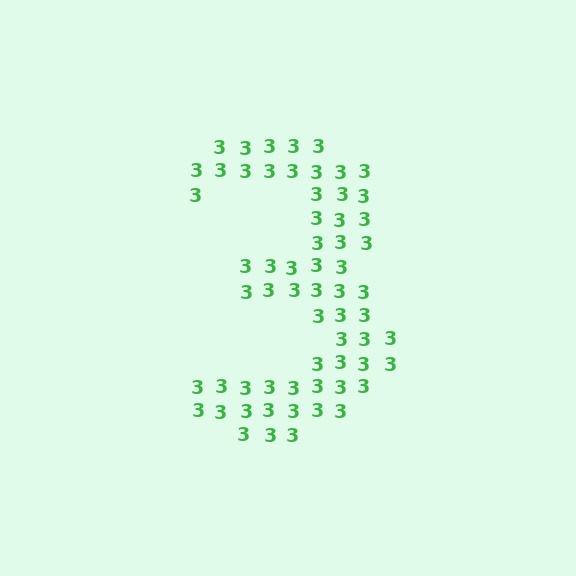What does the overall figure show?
The overall figure shows the digit 3.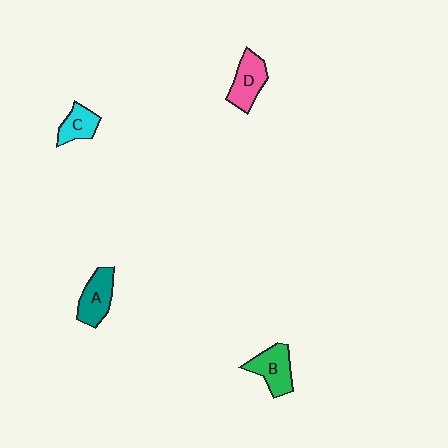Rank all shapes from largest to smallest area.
From largest to smallest: B (green), A (teal), D (pink), C (cyan).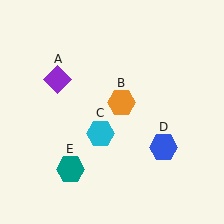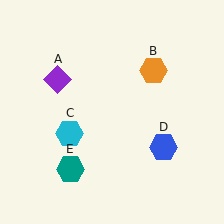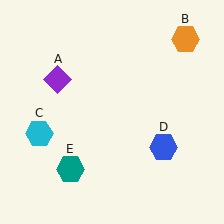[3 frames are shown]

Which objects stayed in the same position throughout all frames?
Purple diamond (object A) and blue hexagon (object D) and teal hexagon (object E) remained stationary.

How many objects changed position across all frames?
2 objects changed position: orange hexagon (object B), cyan hexagon (object C).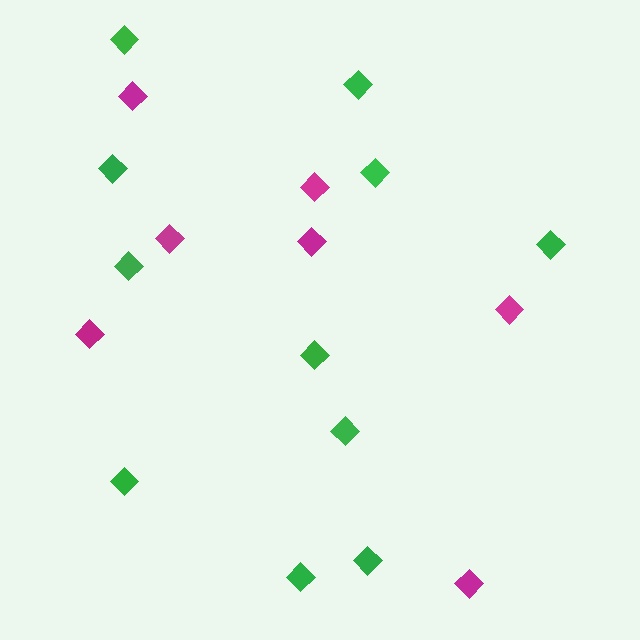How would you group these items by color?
There are 2 groups: one group of magenta diamonds (7) and one group of green diamonds (11).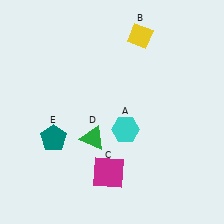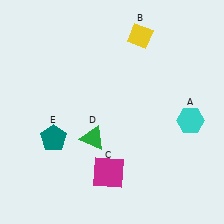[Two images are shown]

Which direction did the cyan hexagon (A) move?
The cyan hexagon (A) moved right.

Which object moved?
The cyan hexagon (A) moved right.